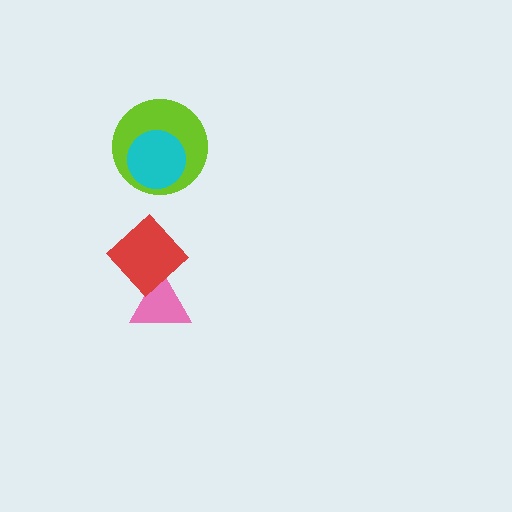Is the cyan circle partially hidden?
No, no other shape covers it.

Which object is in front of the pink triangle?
The red diamond is in front of the pink triangle.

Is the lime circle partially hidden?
Yes, it is partially covered by another shape.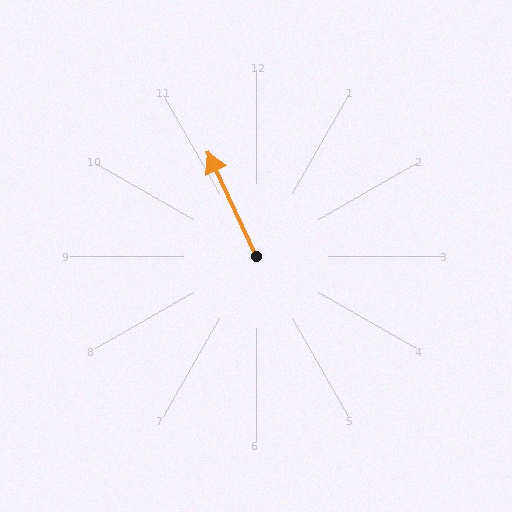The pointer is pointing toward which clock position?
Roughly 11 o'clock.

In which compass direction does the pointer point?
Northwest.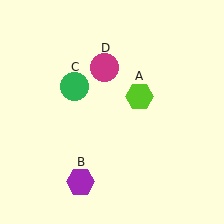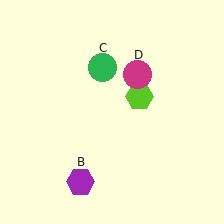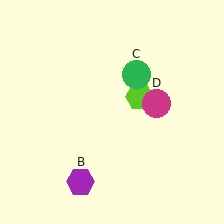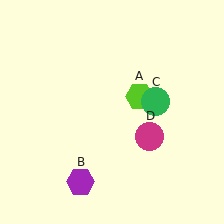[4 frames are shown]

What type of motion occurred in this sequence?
The green circle (object C), magenta circle (object D) rotated clockwise around the center of the scene.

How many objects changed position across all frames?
2 objects changed position: green circle (object C), magenta circle (object D).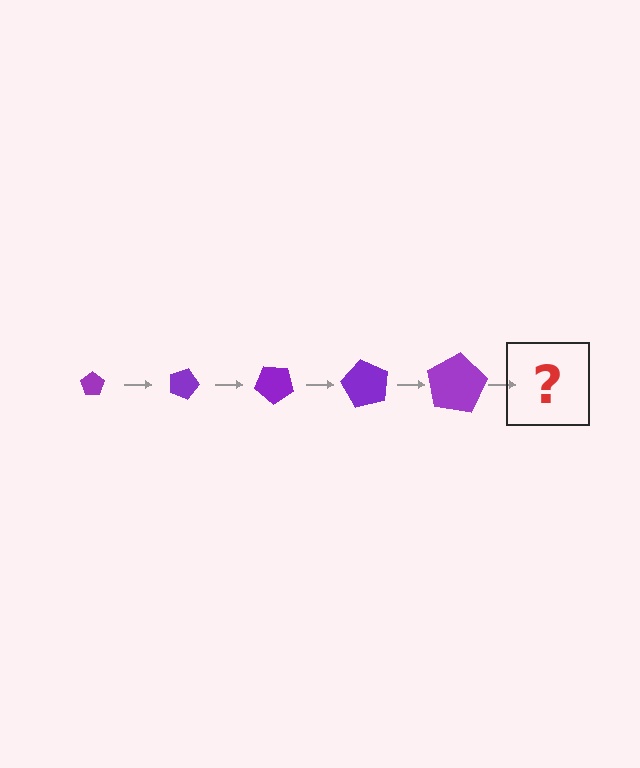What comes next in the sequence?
The next element should be a pentagon, larger than the previous one and rotated 100 degrees from the start.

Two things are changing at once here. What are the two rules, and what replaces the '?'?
The two rules are that the pentagon grows larger each step and it rotates 20 degrees each step. The '?' should be a pentagon, larger than the previous one and rotated 100 degrees from the start.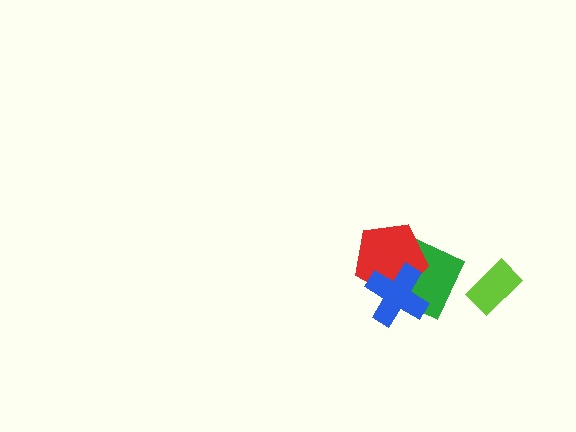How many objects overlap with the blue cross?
2 objects overlap with the blue cross.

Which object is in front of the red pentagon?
The blue cross is in front of the red pentagon.